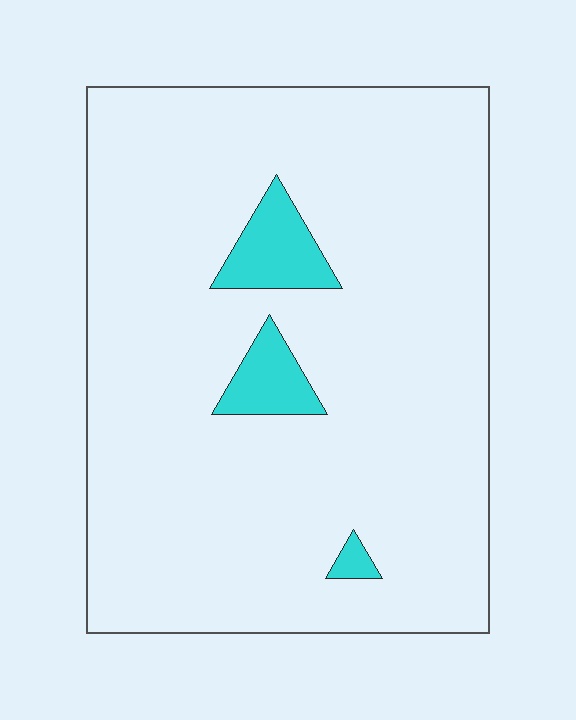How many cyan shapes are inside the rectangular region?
3.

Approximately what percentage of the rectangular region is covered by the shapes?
Approximately 5%.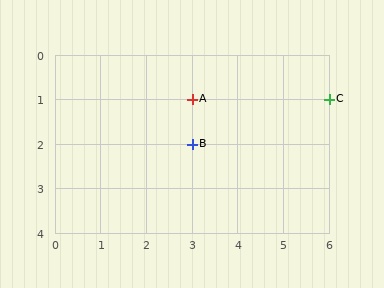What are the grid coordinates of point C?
Point C is at grid coordinates (6, 1).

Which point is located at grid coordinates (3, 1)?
Point A is at (3, 1).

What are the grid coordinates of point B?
Point B is at grid coordinates (3, 2).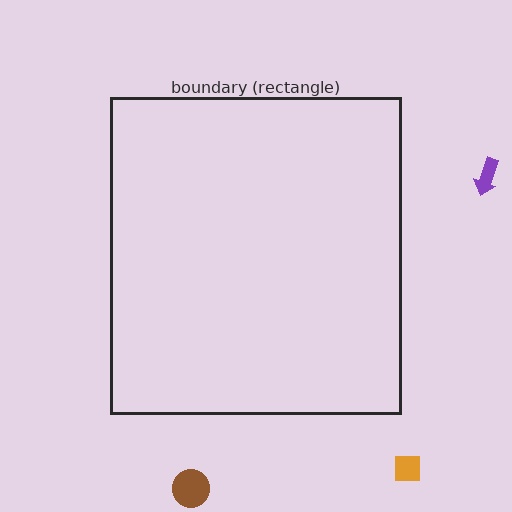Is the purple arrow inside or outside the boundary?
Outside.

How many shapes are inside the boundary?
0 inside, 3 outside.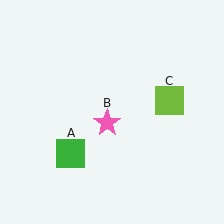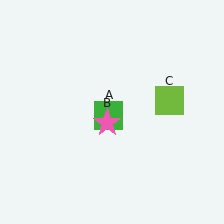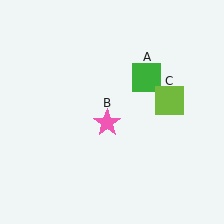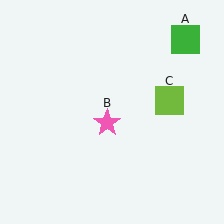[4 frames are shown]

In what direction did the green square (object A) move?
The green square (object A) moved up and to the right.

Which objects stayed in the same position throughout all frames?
Pink star (object B) and lime square (object C) remained stationary.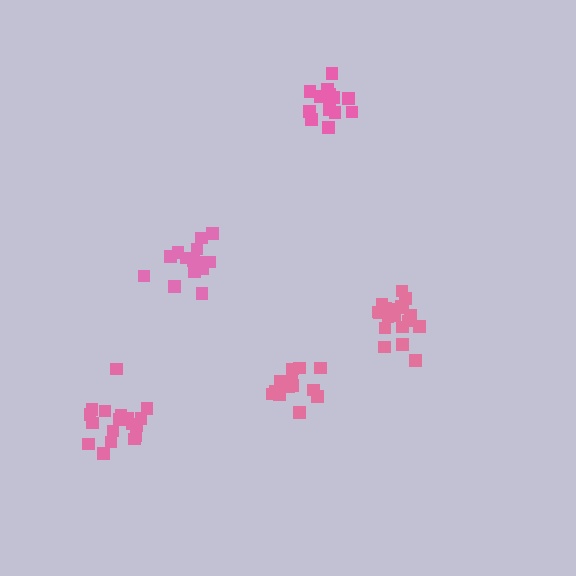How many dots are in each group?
Group 1: 13 dots, Group 2: 15 dots, Group 3: 13 dots, Group 4: 19 dots, Group 5: 19 dots (79 total).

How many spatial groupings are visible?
There are 5 spatial groupings.